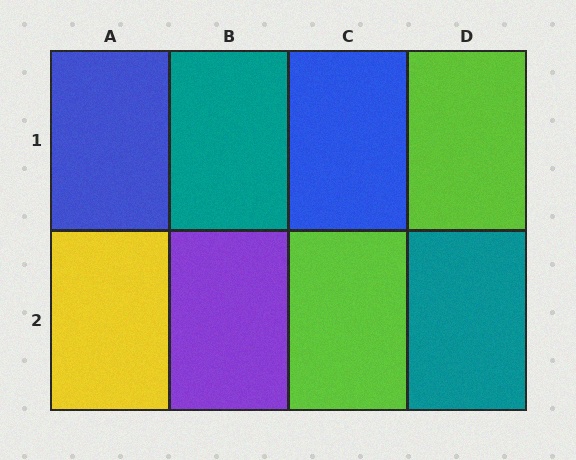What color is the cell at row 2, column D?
Teal.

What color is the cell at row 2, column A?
Yellow.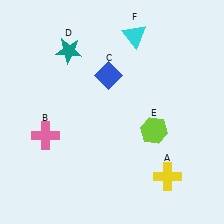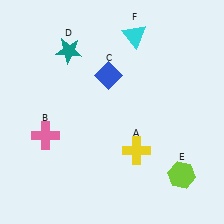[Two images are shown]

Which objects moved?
The objects that moved are: the yellow cross (A), the lime hexagon (E).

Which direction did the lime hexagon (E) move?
The lime hexagon (E) moved down.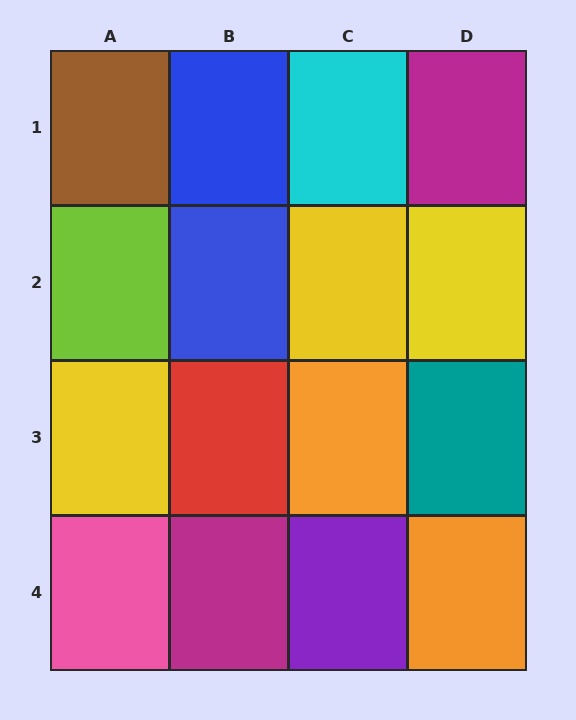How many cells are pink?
1 cell is pink.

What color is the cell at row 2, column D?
Yellow.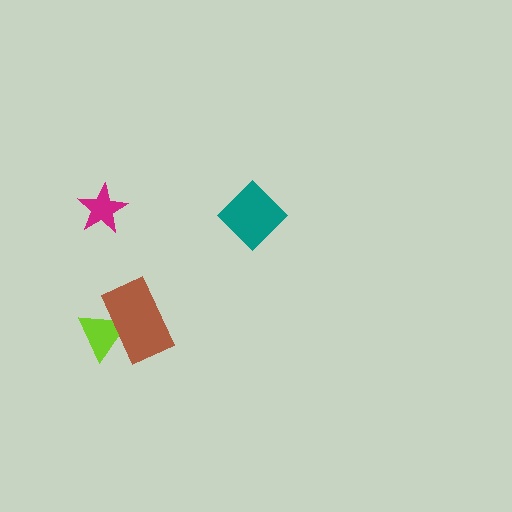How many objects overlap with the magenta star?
0 objects overlap with the magenta star.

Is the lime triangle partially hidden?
Yes, it is partially covered by another shape.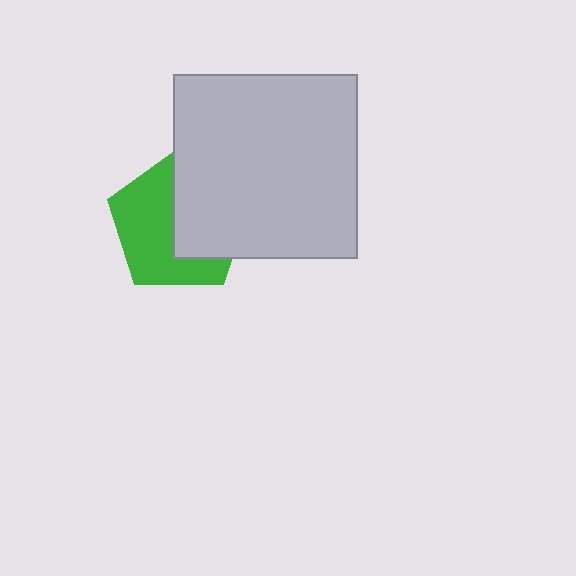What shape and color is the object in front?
The object in front is a light gray square.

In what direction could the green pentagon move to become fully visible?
The green pentagon could move left. That would shift it out from behind the light gray square entirely.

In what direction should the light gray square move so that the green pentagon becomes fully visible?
The light gray square should move right. That is the shortest direction to clear the overlap and leave the green pentagon fully visible.